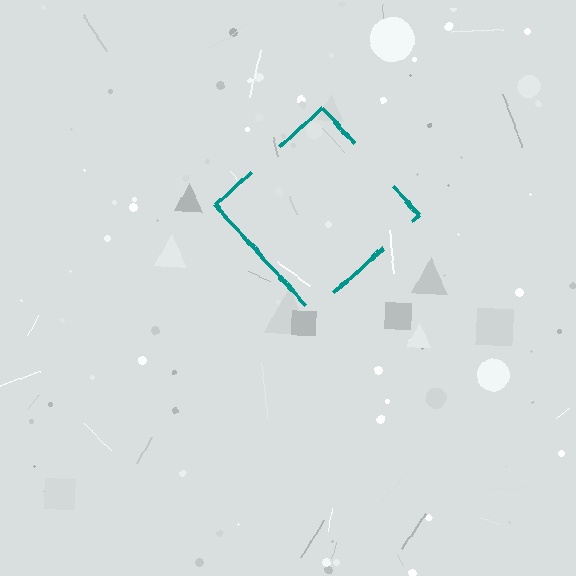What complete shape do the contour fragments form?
The contour fragments form a diamond.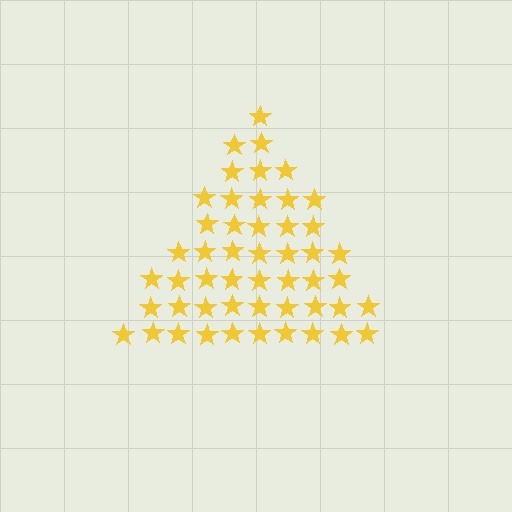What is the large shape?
The large shape is a triangle.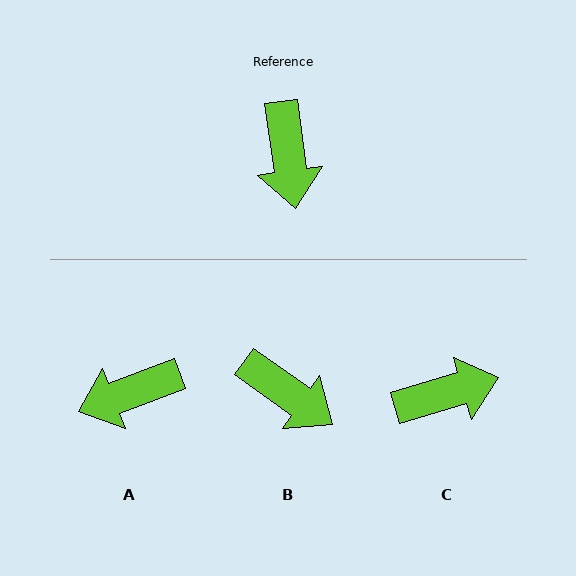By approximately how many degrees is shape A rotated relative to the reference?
Approximately 77 degrees clockwise.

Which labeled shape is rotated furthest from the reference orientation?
C, about 99 degrees away.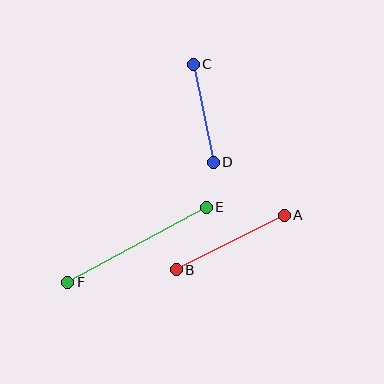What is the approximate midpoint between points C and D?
The midpoint is at approximately (203, 113) pixels.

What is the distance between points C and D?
The distance is approximately 100 pixels.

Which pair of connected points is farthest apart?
Points E and F are farthest apart.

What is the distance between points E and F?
The distance is approximately 158 pixels.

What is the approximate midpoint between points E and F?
The midpoint is at approximately (137, 245) pixels.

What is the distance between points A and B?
The distance is approximately 121 pixels.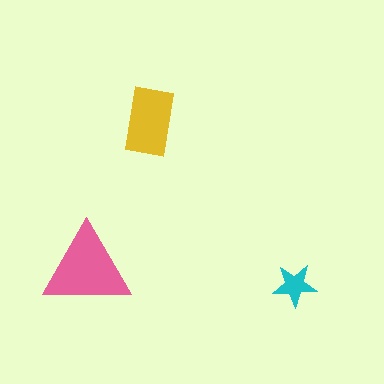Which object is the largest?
The pink triangle.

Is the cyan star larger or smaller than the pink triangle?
Smaller.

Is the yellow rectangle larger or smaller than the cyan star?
Larger.